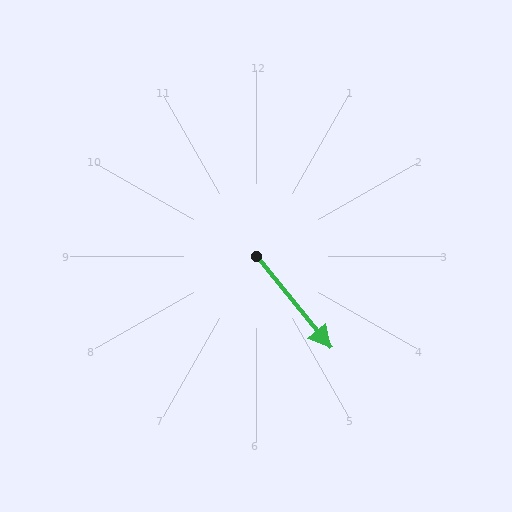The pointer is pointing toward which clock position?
Roughly 5 o'clock.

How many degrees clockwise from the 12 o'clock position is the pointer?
Approximately 141 degrees.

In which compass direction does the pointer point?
Southeast.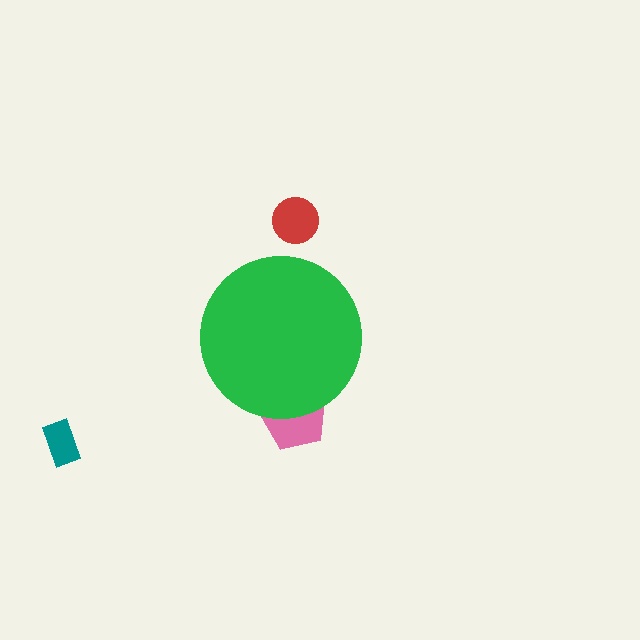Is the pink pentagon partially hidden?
Yes, the pink pentagon is partially hidden behind the green circle.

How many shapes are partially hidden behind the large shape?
1 shape is partially hidden.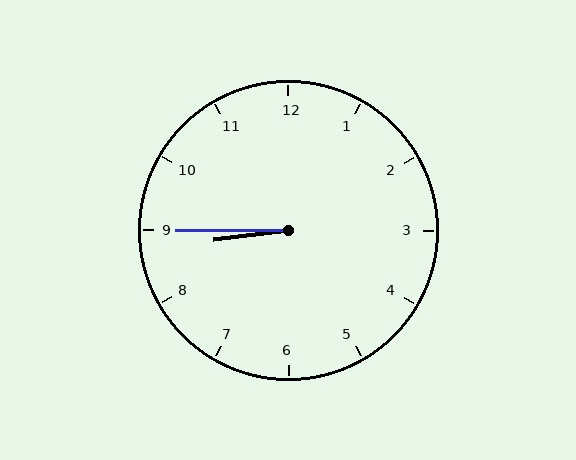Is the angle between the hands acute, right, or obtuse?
It is acute.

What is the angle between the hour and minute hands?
Approximately 8 degrees.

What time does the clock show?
8:45.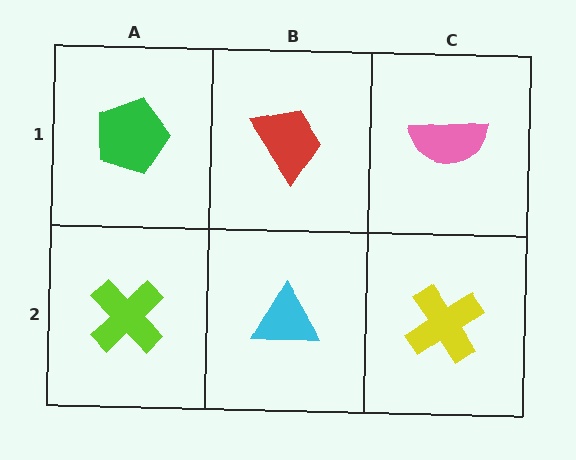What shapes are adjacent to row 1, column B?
A cyan triangle (row 2, column B), a green pentagon (row 1, column A), a pink semicircle (row 1, column C).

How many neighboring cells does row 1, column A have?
2.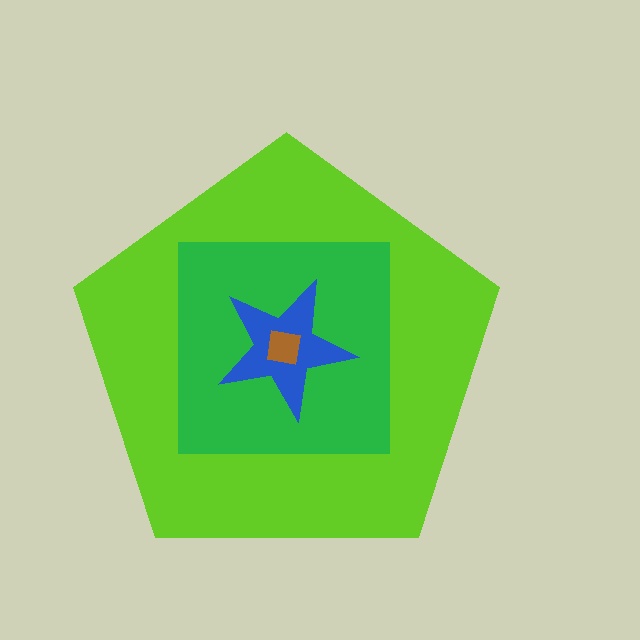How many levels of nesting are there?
4.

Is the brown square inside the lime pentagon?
Yes.